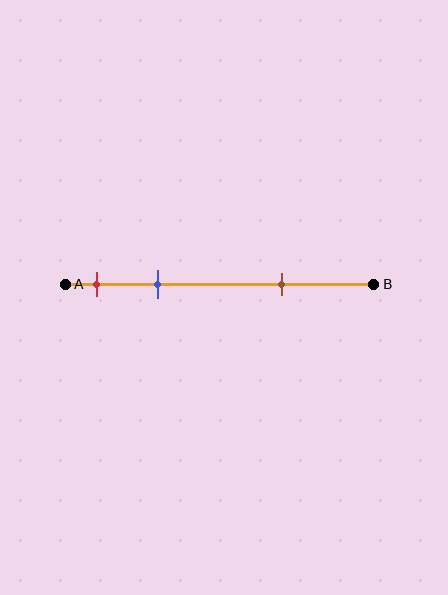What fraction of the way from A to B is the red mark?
The red mark is approximately 10% (0.1) of the way from A to B.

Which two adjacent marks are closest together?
The red and blue marks are the closest adjacent pair.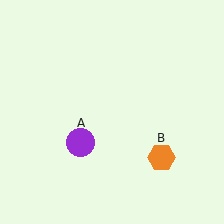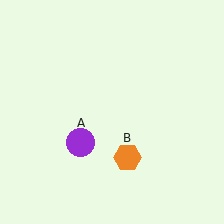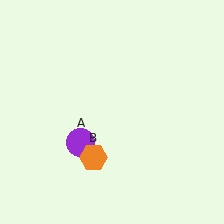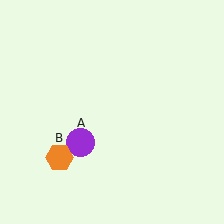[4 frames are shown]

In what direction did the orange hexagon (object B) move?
The orange hexagon (object B) moved left.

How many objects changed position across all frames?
1 object changed position: orange hexagon (object B).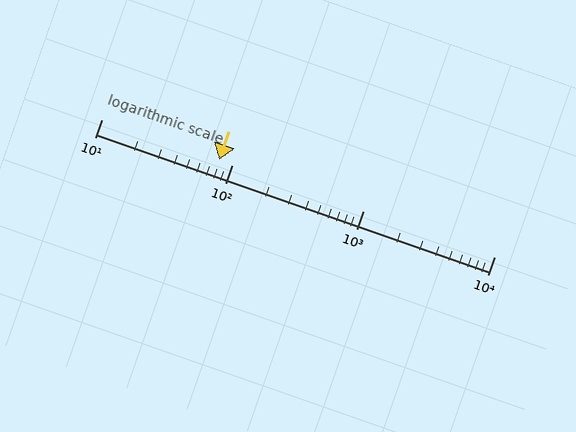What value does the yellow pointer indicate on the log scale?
The pointer indicates approximately 79.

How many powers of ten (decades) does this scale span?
The scale spans 3 decades, from 10 to 10000.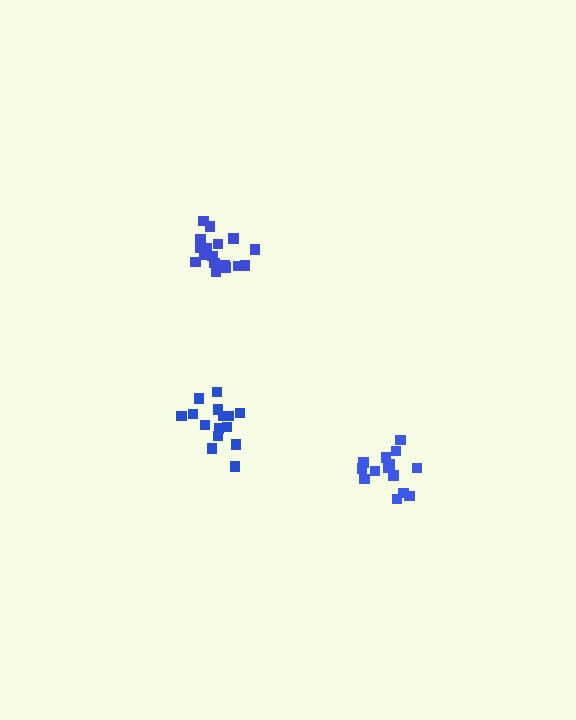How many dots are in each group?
Group 1: 17 dots, Group 2: 14 dots, Group 3: 16 dots (47 total).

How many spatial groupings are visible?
There are 3 spatial groupings.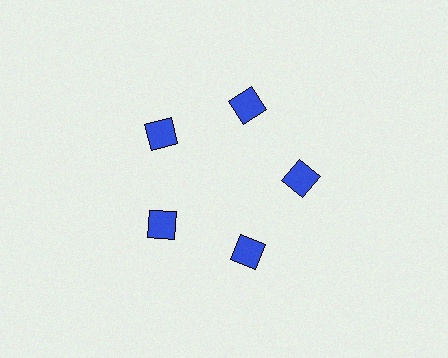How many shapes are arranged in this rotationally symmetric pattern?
There are 5 shapes, arranged in 5 groups of 1.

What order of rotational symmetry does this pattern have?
This pattern has 5-fold rotational symmetry.